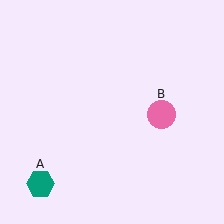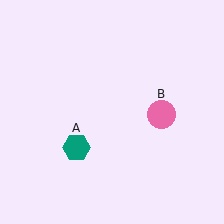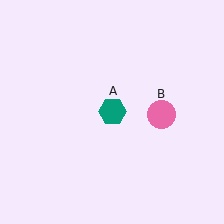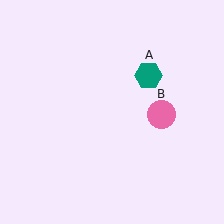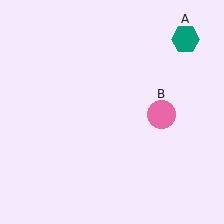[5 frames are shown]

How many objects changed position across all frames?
1 object changed position: teal hexagon (object A).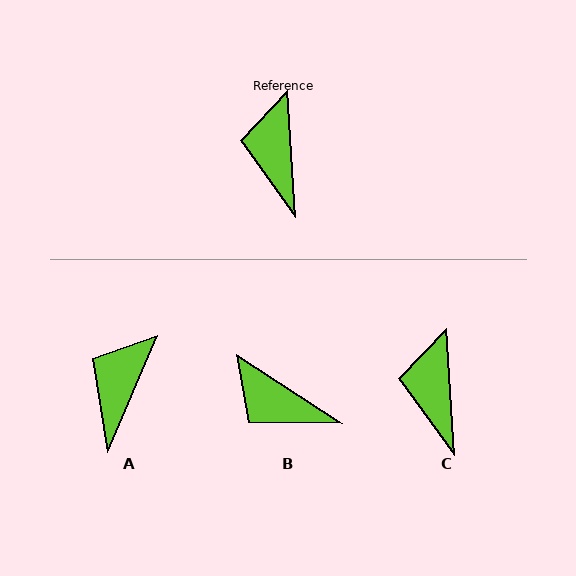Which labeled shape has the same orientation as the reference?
C.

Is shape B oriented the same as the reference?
No, it is off by about 54 degrees.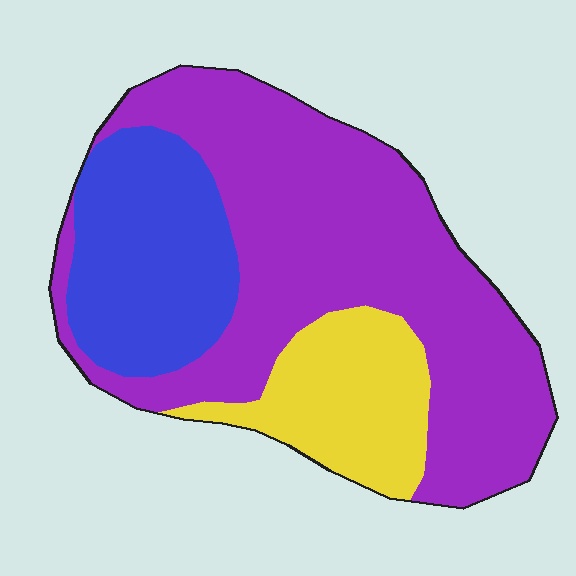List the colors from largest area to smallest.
From largest to smallest: purple, blue, yellow.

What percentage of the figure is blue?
Blue covers around 25% of the figure.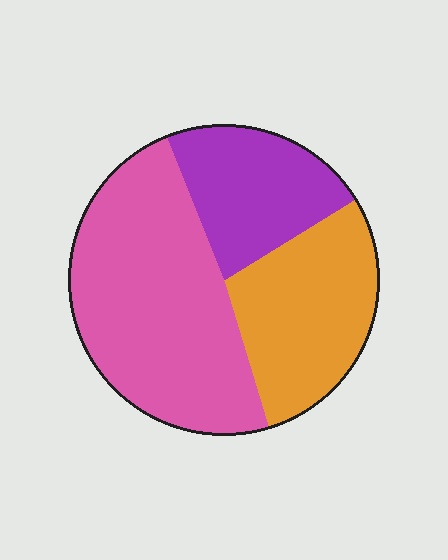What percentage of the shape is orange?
Orange covers roughly 30% of the shape.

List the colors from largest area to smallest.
From largest to smallest: pink, orange, purple.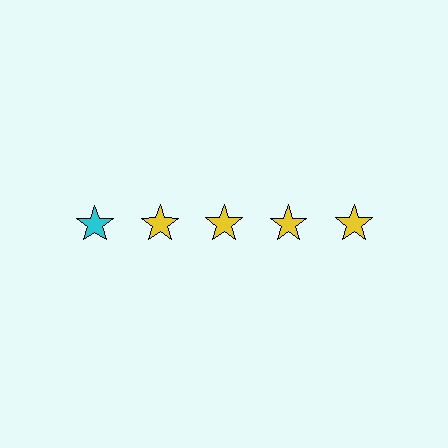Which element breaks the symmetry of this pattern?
The cyan star in the top row, leftmost column breaks the symmetry. All other shapes are yellow stars.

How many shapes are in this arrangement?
There are 5 shapes arranged in a grid pattern.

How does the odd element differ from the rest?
It has a different color: cyan instead of yellow.